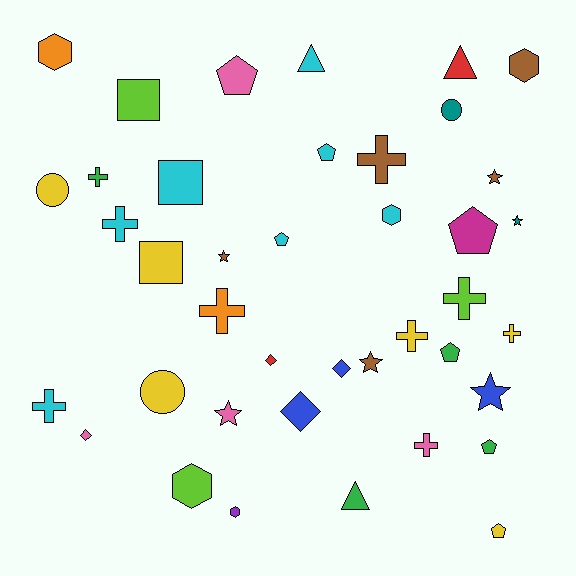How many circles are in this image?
There are 3 circles.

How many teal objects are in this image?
There are 2 teal objects.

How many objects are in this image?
There are 40 objects.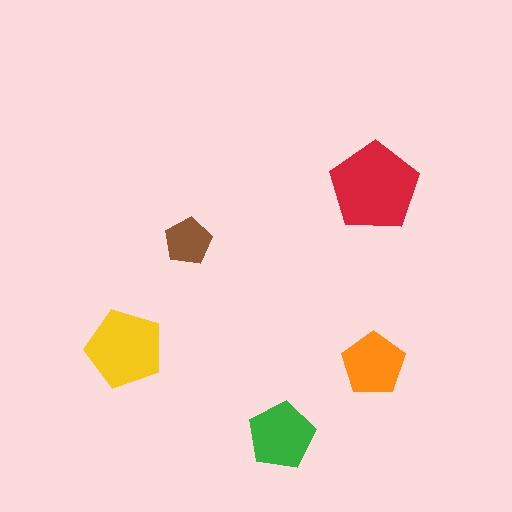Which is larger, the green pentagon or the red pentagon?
The red one.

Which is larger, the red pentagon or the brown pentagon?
The red one.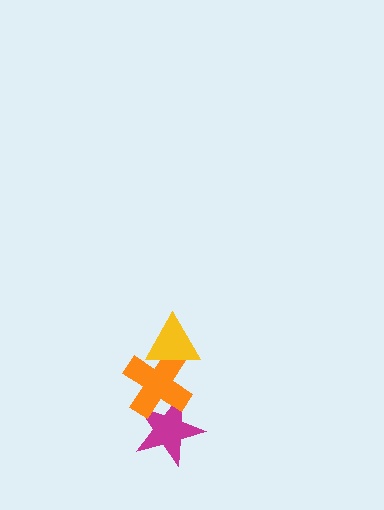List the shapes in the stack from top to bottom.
From top to bottom: the yellow triangle, the orange cross, the magenta star.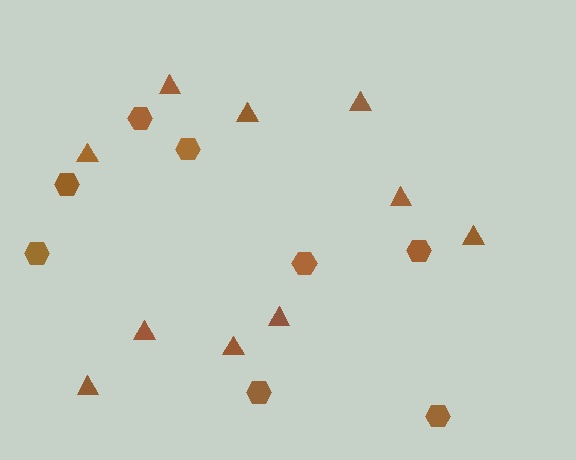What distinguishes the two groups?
There are 2 groups: one group of hexagons (8) and one group of triangles (10).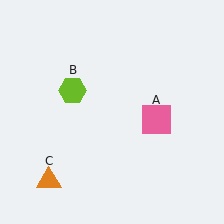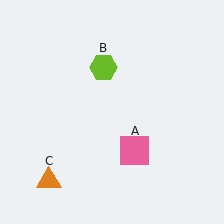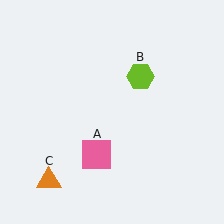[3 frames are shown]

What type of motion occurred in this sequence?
The pink square (object A), lime hexagon (object B) rotated clockwise around the center of the scene.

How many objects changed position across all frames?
2 objects changed position: pink square (object A), lime hexagon (object B).